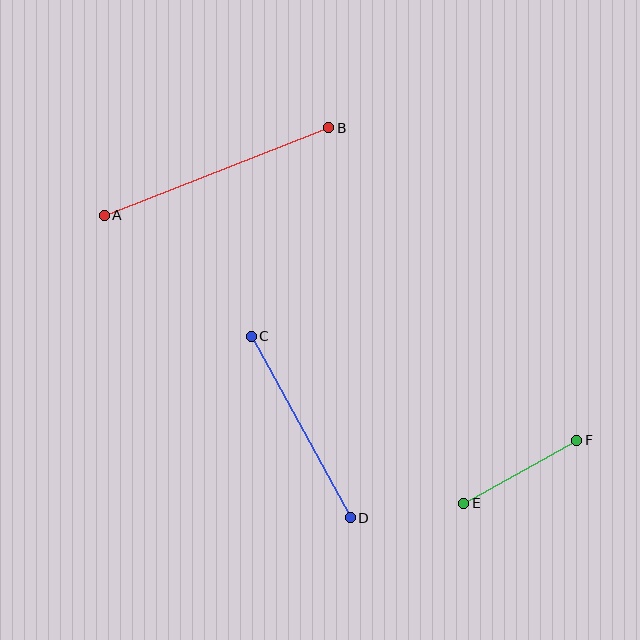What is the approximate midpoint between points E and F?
The midpoint is at approximately (520, 472) pixels.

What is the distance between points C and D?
The distance is approximately 207 pixels.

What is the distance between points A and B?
The distance is approximately 241 pixels.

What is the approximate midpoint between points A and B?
The midpoint is at approximately (217, 171) pixels.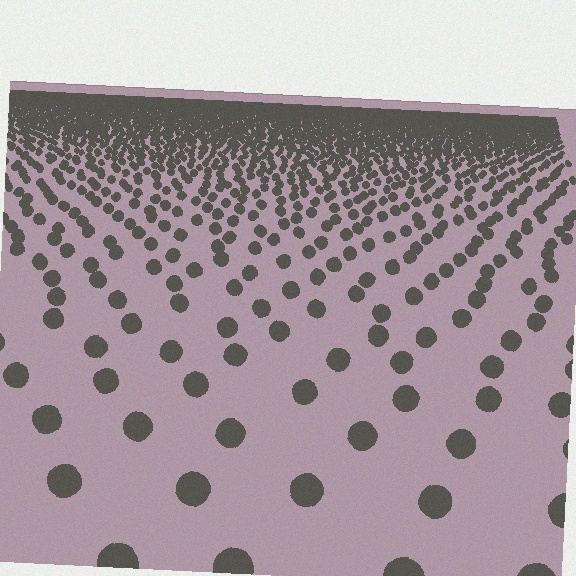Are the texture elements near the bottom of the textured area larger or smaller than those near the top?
Larger. Near the bottom, elements are closer to the viewer and appear at a bigger on-screen size.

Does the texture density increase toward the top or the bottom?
Density increases toward the top.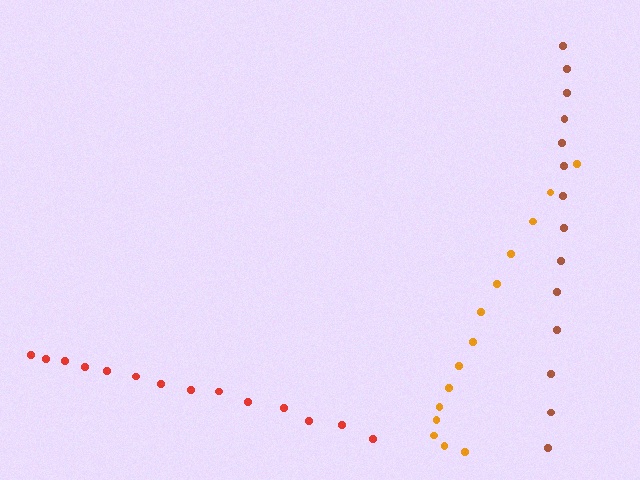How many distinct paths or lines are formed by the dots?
There are 3 distinct paths.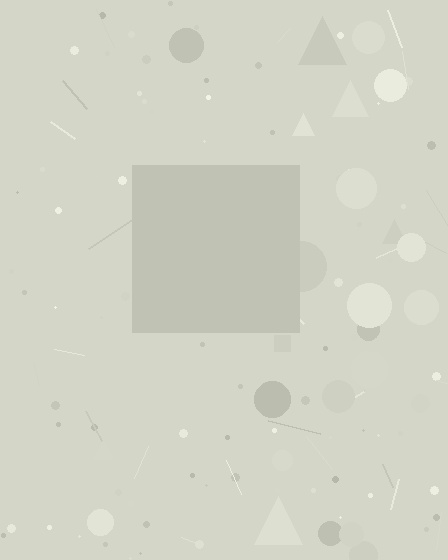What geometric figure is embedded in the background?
A square is embedded in the background.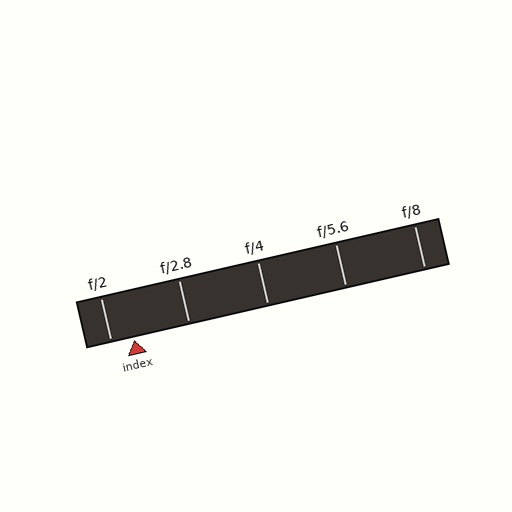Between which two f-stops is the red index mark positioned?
The index mark is between f/2 and f/2.8.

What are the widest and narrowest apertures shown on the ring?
The widest aperture shown is f/2 and the narrowest is f/8.